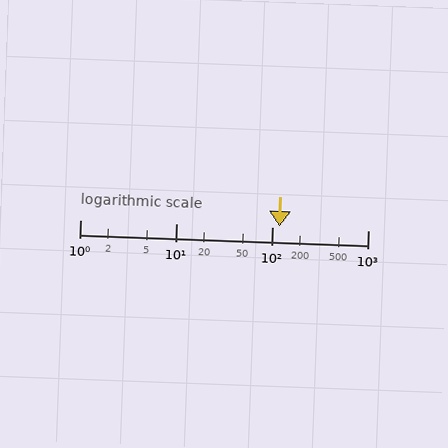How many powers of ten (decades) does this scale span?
The scale spans 3 decades, from 1 to 1000.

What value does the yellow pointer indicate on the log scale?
The pointer indicates approximately 120.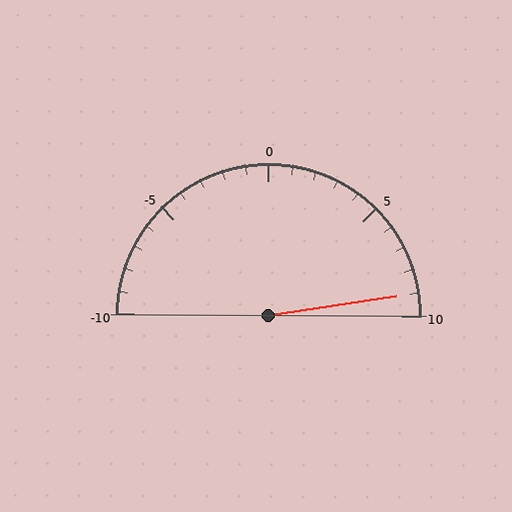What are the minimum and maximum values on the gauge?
The gauge ranges from -10 to 10.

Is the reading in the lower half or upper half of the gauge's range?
The reading is in the upper half of the range (-10 to 10).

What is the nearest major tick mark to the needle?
The nearest major tick mark is 10.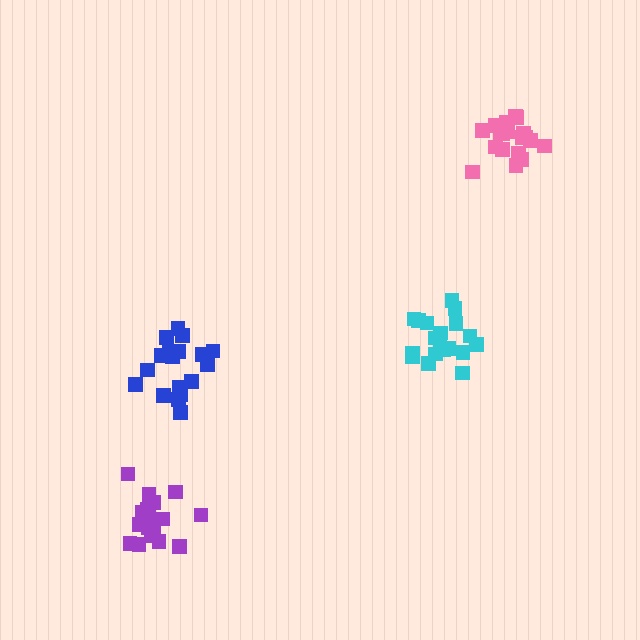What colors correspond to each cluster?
The clusters are colored: purple, blue, cyan, pink.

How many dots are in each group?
Group 1: 18 dots, Group 2: 18 dots, Group 3: 19 dots, Group 4: 20 dots (75 total).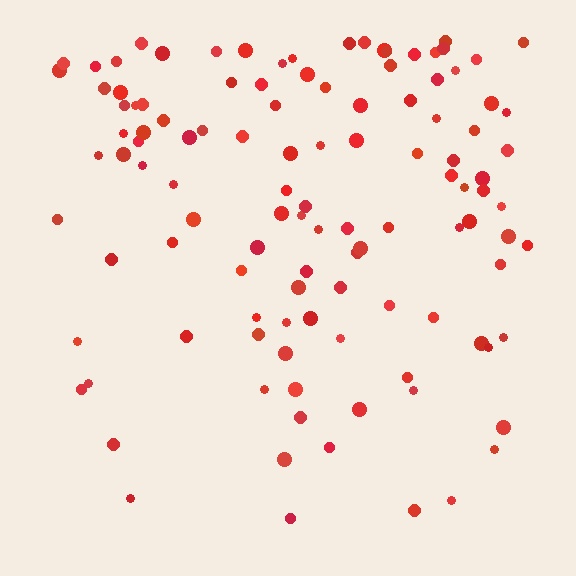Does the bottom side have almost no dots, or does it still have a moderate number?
Still a moderate number, just noticeably fewer than the top.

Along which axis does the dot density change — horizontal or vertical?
Vertical.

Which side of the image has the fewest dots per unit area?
The bottom.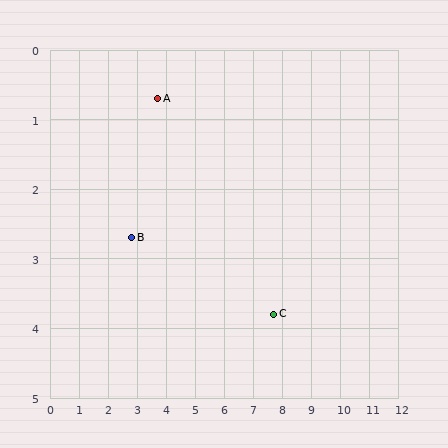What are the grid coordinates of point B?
Point B is at approximately (2.8, 2.7).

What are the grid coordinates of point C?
Point C is at approximately (7.7, 3.8).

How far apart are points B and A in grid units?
Points B and A are about 2.2 grid units apart.